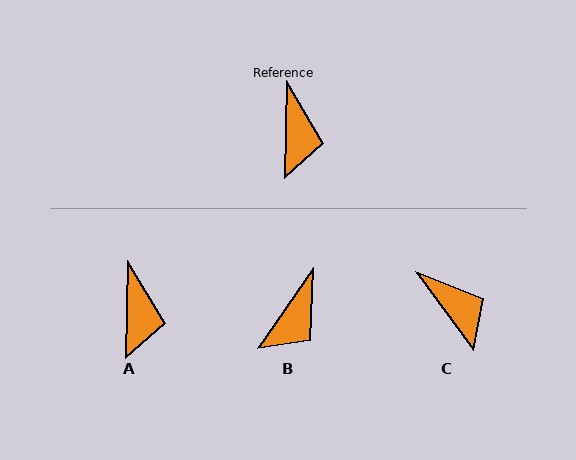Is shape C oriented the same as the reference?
No, it is off by about 37 degrees.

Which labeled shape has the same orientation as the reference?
A.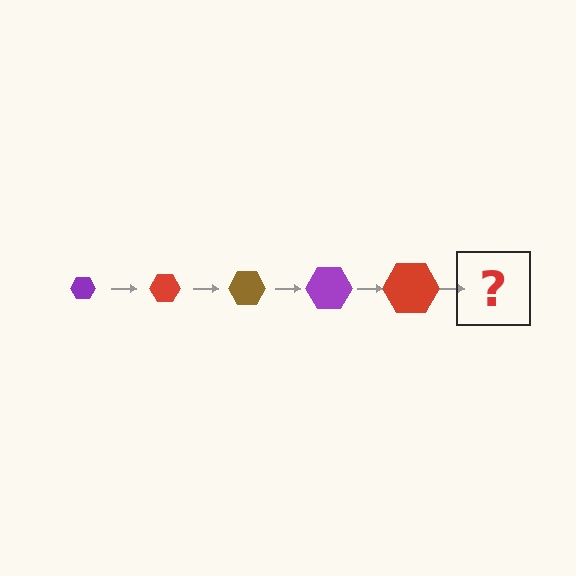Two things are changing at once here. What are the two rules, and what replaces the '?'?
The two rules are that the hexagon grows larger each step and the color cycles through purple, red, and brown. The '?' should be a brown hexagon, larger than the previous one.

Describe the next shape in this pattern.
It should be a brown hexagon, larger than the previous one.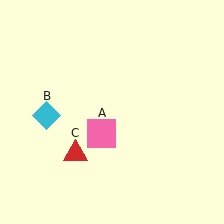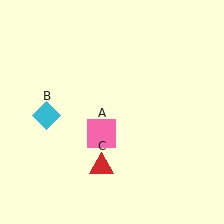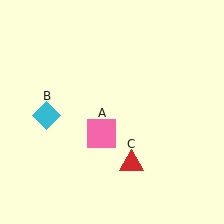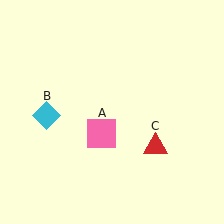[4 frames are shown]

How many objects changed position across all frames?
1 object changed position: red triangle (object C).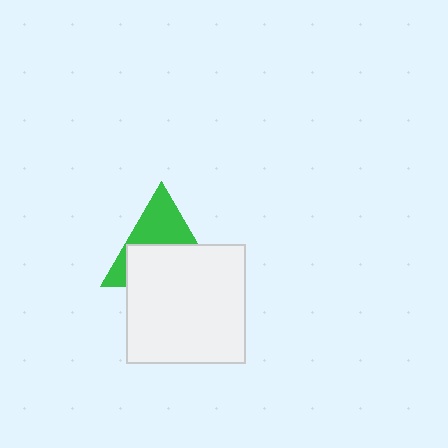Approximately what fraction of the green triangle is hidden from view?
Roughly 57% of the green triangle is hidden behind the white square.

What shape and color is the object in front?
The object in front is a white square.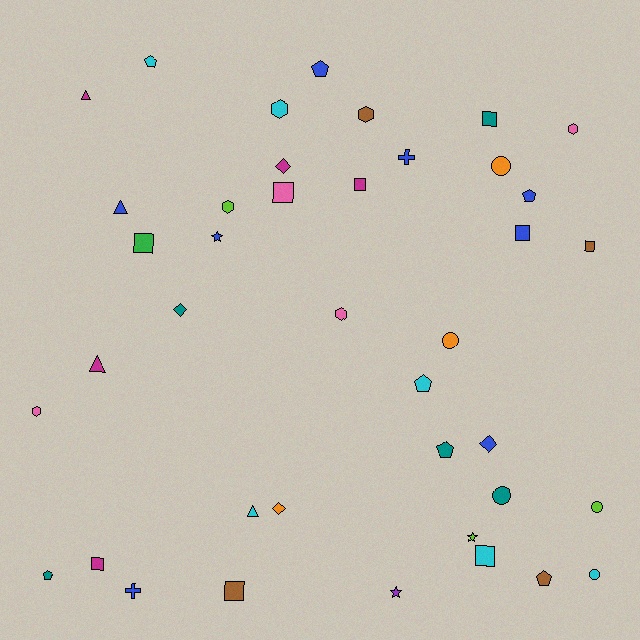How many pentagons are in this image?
There are 7 pentagons.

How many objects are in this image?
There are 40 objects.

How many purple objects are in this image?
There is 1 purple object.